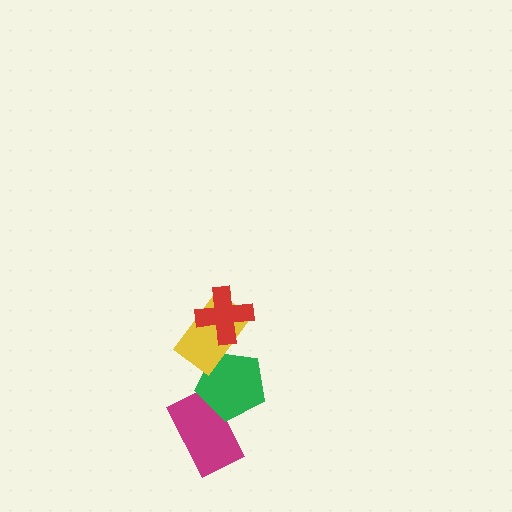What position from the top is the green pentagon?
The green pentagon is 3rd from the top.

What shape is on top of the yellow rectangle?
The red cross is on top of the yellow rectangle.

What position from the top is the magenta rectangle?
The magenta rectangle is 4th from the top.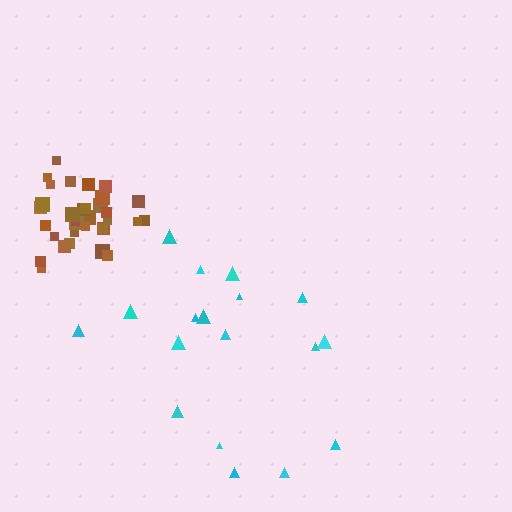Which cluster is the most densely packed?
Brown.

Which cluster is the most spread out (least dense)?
Cyan.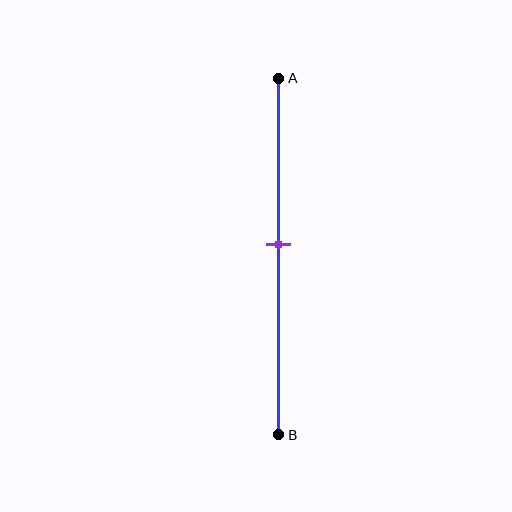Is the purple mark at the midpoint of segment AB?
No, the mark is at about 45% from A, not at the 50% midpoint.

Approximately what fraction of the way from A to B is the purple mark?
The purple mark is approximately 45% of the way from A to B.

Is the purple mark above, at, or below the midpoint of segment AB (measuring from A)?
The purple mark is above the midpoint of segment AB.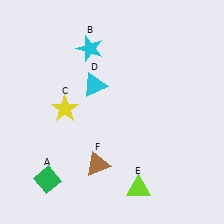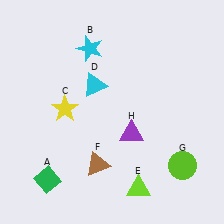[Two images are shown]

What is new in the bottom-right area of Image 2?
A purple triangle (H) was added in the bottom-right area of Image 2.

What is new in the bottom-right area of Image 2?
A lime circle (G) was added in the bottom-right area of Image 2.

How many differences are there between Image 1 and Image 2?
There are 2 differences between the two images.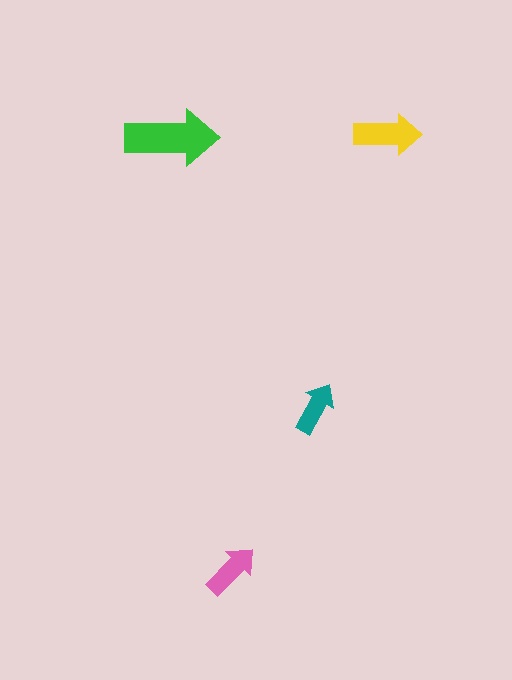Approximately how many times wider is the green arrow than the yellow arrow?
About 1.5 times wider.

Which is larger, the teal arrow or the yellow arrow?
The yellow one.